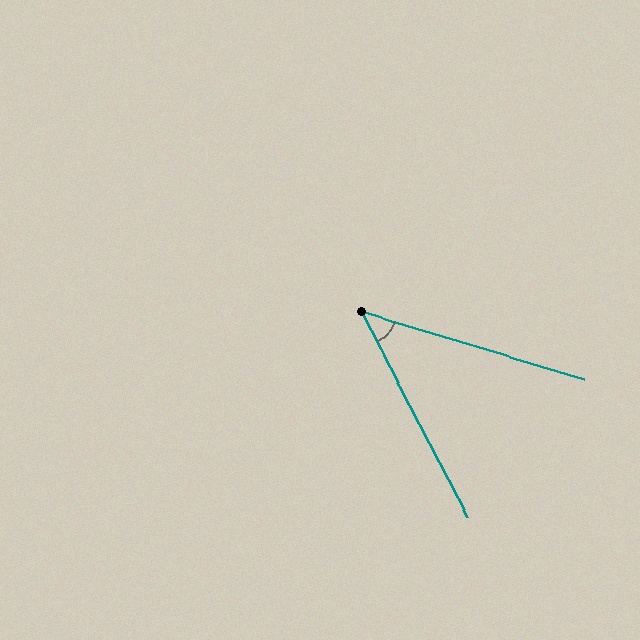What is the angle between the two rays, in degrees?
Approximately 46 degrees.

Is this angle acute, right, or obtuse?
It is acute.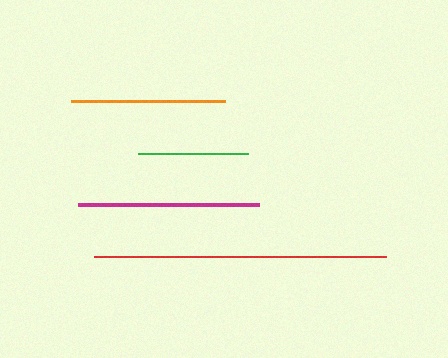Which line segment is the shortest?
The green line is the shortest at approximately 110 pixels.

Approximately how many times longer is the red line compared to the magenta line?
The red line is approximately 1.6 times the length of the magenta line.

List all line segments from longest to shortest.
From longest to shortest: red, magenta, orange, green.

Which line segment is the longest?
The red line is the longest at approximately 292 pixels.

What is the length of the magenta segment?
The magenta segment is approximately 180 pixels long.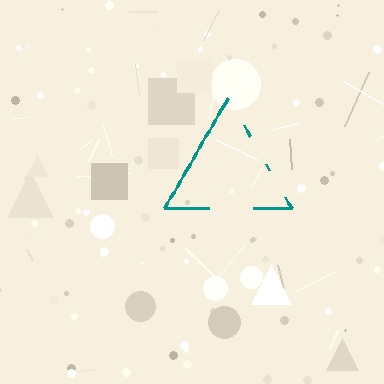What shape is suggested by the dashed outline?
The dashed outline suggests a triangle.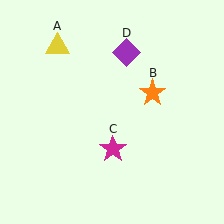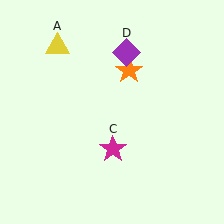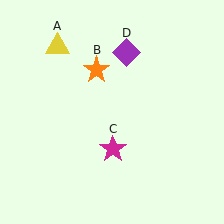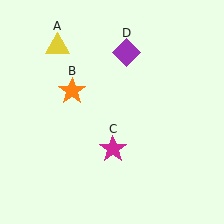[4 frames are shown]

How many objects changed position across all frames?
1 object changed position: orange star (object B).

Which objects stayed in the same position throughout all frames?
Yellow triangle (object A) and magenta star (object C) and purple diamond (object D) remained stationary.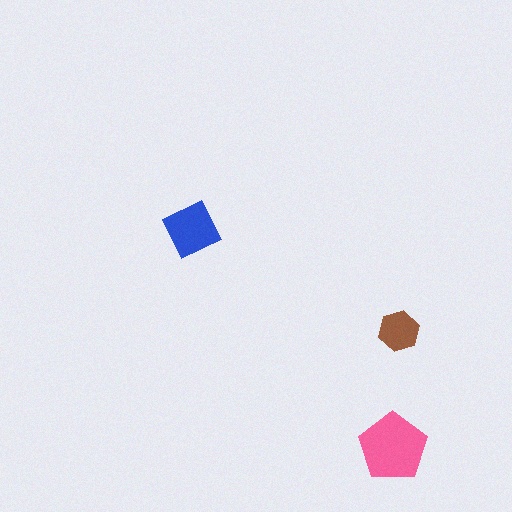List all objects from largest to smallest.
The pink pentagon, the blue square, the brown hexagon.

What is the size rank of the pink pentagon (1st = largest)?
1st.